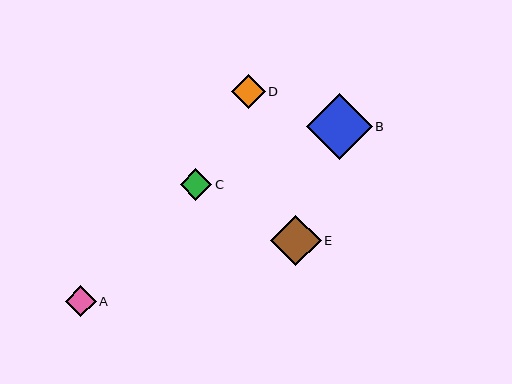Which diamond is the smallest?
Diamond A is the smallest with a size of approximately 30 pixels.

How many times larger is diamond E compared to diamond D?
Diamond E is approximately 1.5 times the size of diamond D.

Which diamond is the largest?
Diamond B is the largest with a size of approximately 66 pixels.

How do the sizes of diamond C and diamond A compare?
Diamond C and diamond A are approximately the same size.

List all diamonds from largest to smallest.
From largest to smallest: B, E, D, C, A.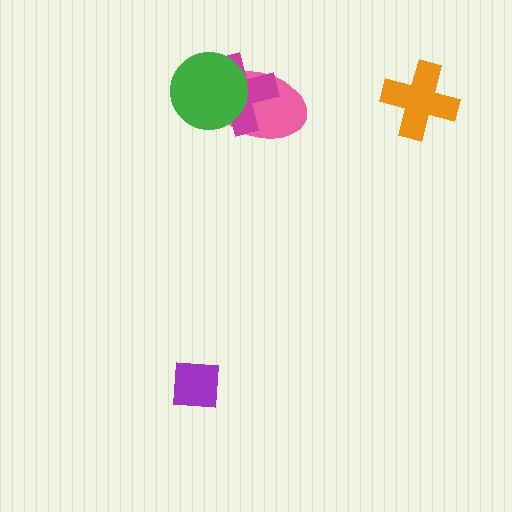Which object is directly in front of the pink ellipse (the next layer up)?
The magenta cross is directly in front of the pink ellipse.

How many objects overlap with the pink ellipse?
2 objects overlap with the pink ellipse.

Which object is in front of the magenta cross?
The green circle is in front of the magenta cross.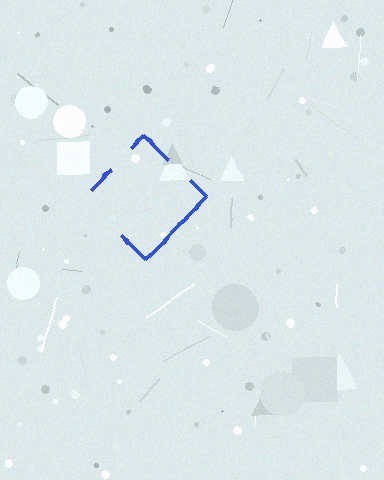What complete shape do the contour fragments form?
The contour fragments form a diamond.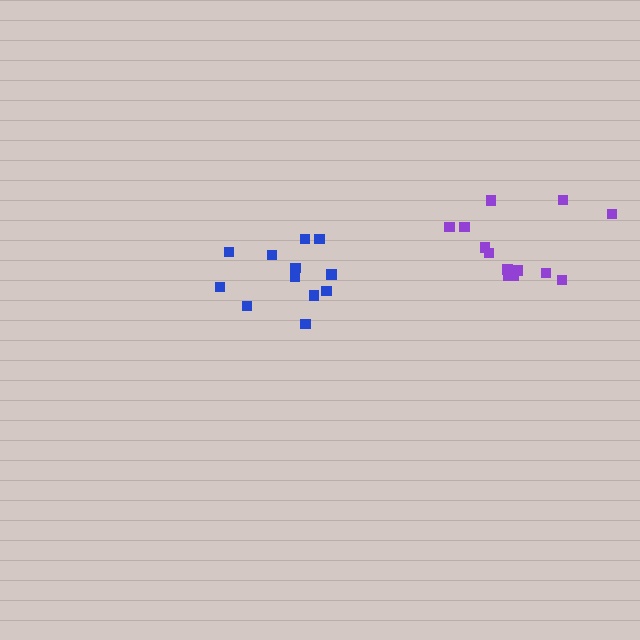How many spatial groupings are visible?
There are 2 spatial groupings.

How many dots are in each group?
Group 1: 12 dots, Group 2: 14 dots (26 total).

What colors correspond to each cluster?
The clusters are colored: blue, purple.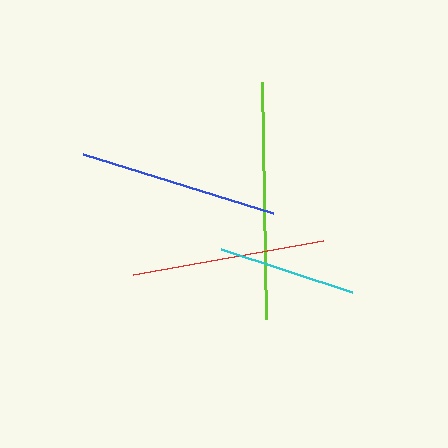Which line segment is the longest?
The lime line is the longest at approximately 237 pixels.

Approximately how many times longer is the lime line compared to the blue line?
The lime line is approximately 1.2 times the length of the blue line.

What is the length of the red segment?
The red segment is approximately 193 pixels long.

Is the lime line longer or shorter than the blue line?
The lime line is longer than the blue line.